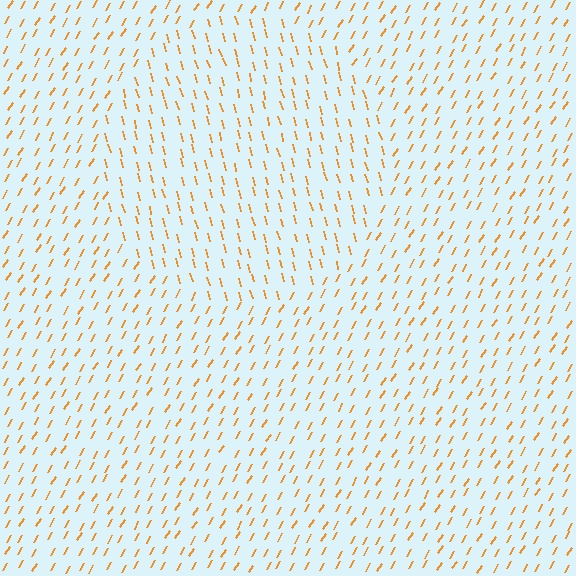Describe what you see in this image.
The image is filled with small orange line segments. A circle region in the image has lines oriented differently from the surrounding lines, creating a visible texture boundary.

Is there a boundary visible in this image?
Yes, there is a texture boundary formed by a change in line orientation.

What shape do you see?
I see a circle.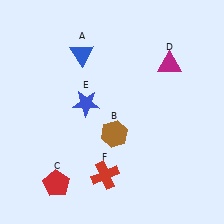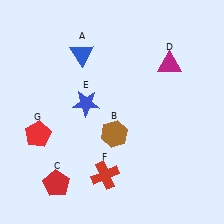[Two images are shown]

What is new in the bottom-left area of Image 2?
A red pentagon (G) was added in the bottom-left area of Image 2.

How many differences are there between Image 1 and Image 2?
There is 1 difference between the two images.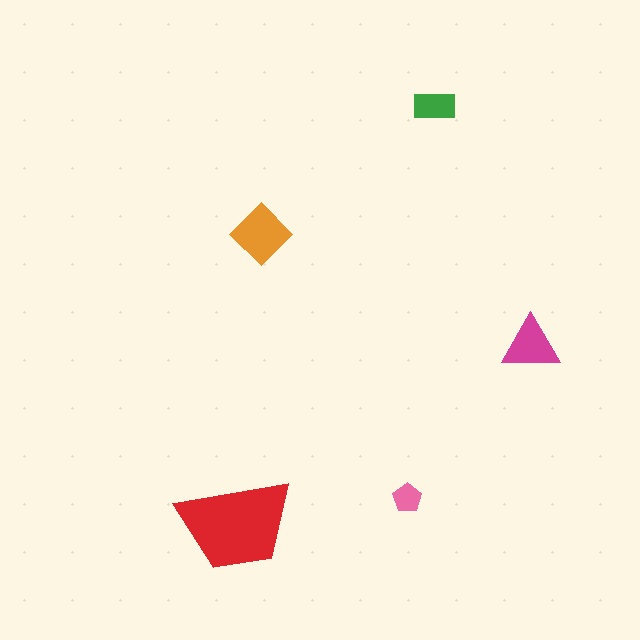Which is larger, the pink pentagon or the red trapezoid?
The red trapezoid.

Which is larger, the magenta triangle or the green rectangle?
The magenta triangle.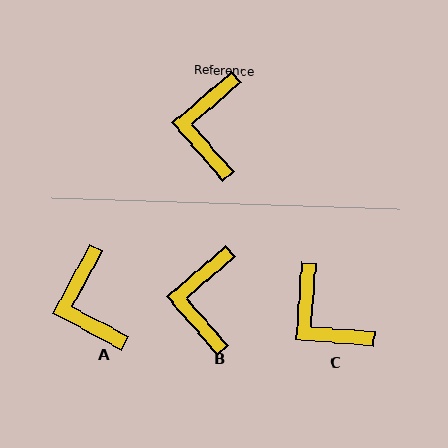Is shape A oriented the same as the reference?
No, it is off by about 21 degrees.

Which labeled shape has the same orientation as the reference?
B.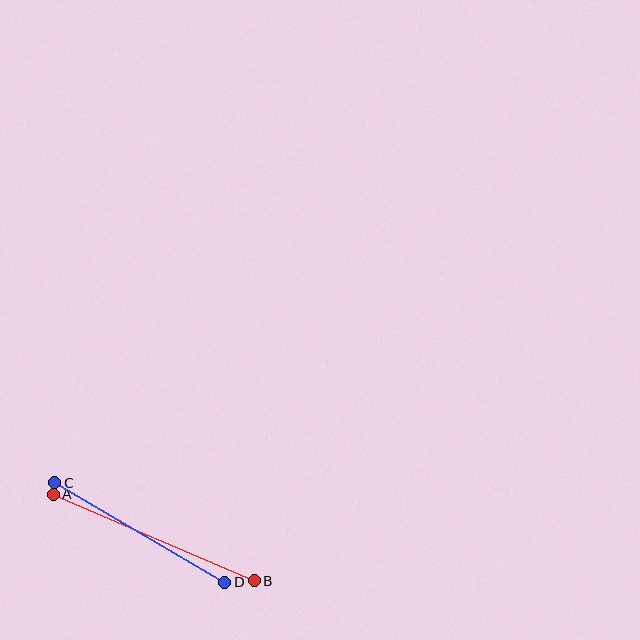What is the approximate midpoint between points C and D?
The midpoint is at approximately (140, 533) pixels.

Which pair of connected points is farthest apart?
Points A and B are farthest apart.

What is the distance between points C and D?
The distance is approximately 197 pixels.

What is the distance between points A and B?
The distance is approximately 219 pixels.